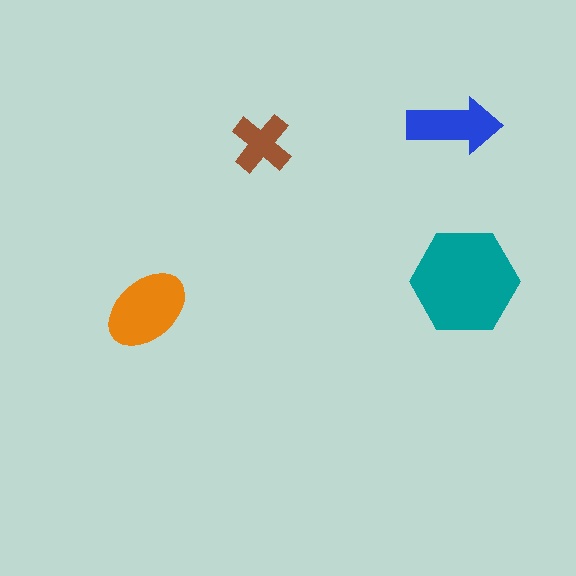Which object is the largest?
The teal hexagon.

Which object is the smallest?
The brown cross.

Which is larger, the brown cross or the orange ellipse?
The orange ellipse.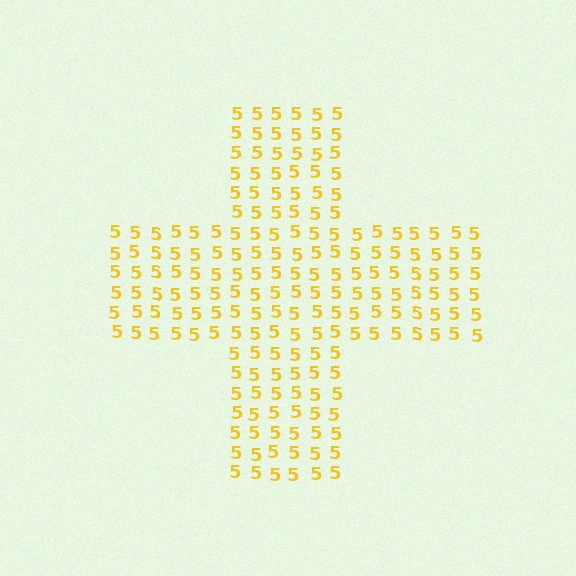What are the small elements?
The small elements are digit 5's.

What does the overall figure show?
The overall figure shows a cross.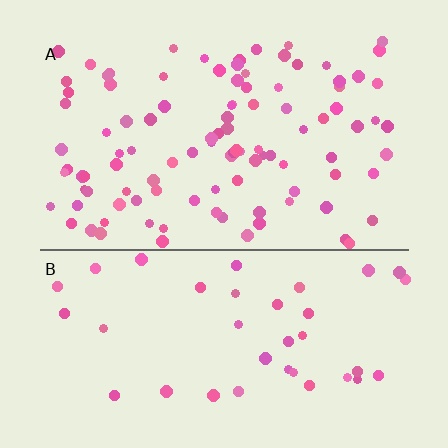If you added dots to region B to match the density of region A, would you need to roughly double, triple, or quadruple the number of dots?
Approximately triple.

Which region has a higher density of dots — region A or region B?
A (the top).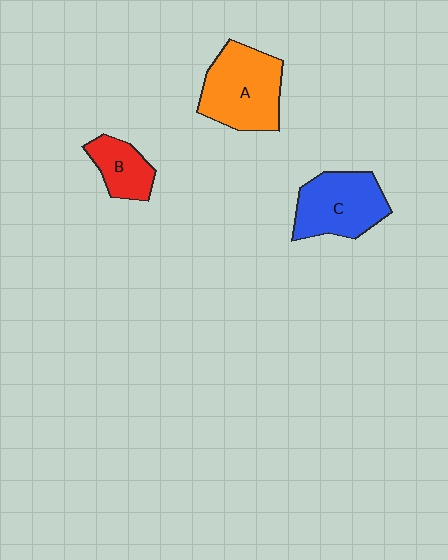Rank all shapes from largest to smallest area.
From largest to smallest: A (orange), C (blue), B (red).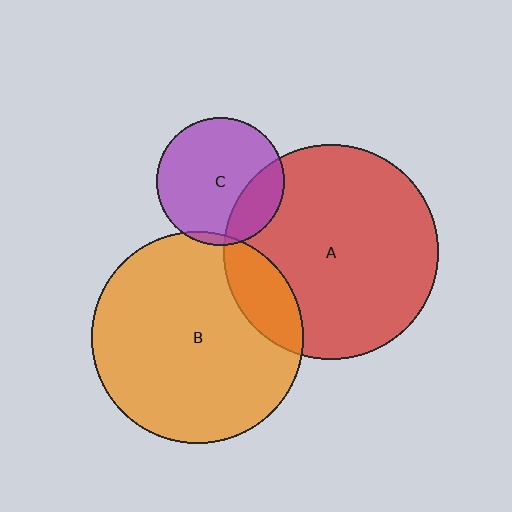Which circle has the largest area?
Circle A (red).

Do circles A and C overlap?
Yes.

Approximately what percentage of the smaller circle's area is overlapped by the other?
Approximately 20%.